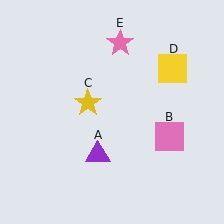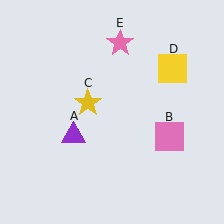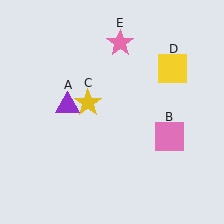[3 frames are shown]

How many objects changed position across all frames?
1 object changed position: purple triangle (object A).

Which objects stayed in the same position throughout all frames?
Pink square (object B) and yellow star (object C) and yellow square (object D) and pink star (object E) remained stationary.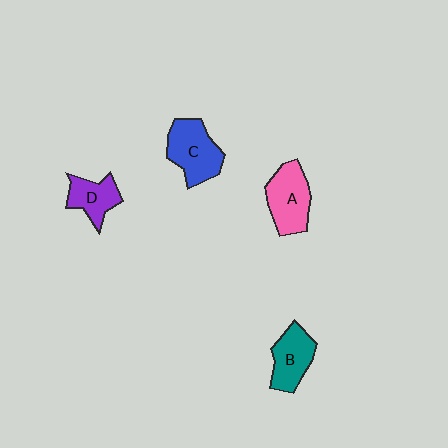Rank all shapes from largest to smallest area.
From largest to smallest: C (blue), A (pink), B (teal), D (purple).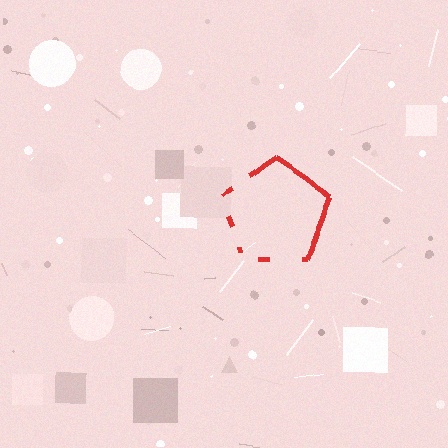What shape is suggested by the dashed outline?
The dashed outline suggests a pentagon.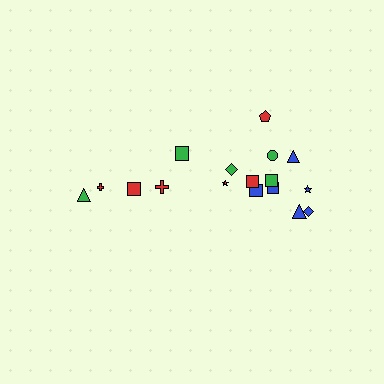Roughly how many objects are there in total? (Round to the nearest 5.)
Roughly 15 objects in total.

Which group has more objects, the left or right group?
The right group.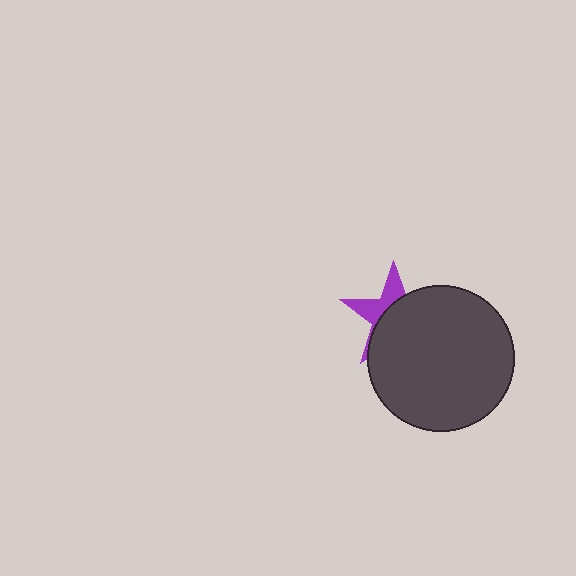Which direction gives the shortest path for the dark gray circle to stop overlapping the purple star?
Moving toward the lower-right gives the shortest separation.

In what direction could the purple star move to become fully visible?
The purple star could move toward the upper-left. That would shift it out from behind the dark gray circle entirely.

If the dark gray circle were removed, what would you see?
You would see the complete purple star.